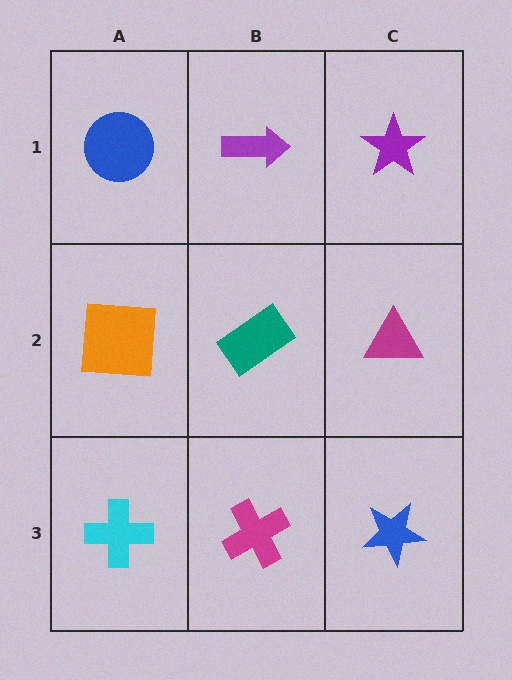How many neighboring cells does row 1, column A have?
2.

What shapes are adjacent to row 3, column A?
An orange square (row 2, column A), a magenta cross (row 3, column B).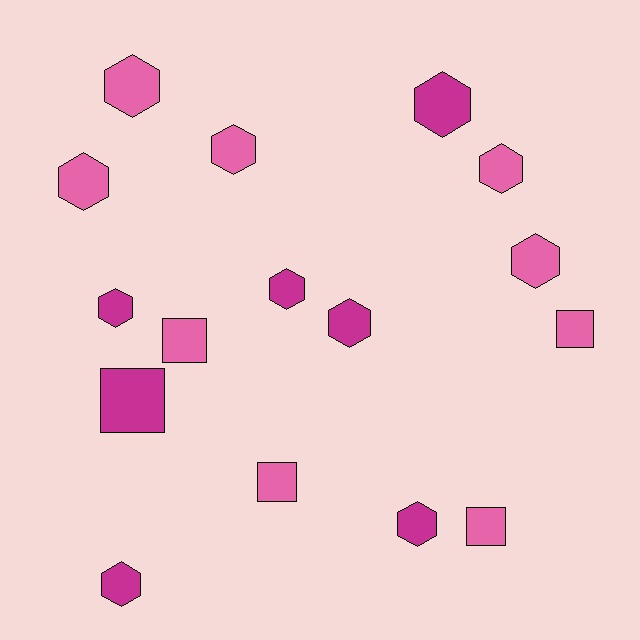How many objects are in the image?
There are 16 objects.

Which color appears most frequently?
Pink, with 9 objects.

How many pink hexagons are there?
There are 5 pink hexagons.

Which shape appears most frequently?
Hexagon, with 11 objects.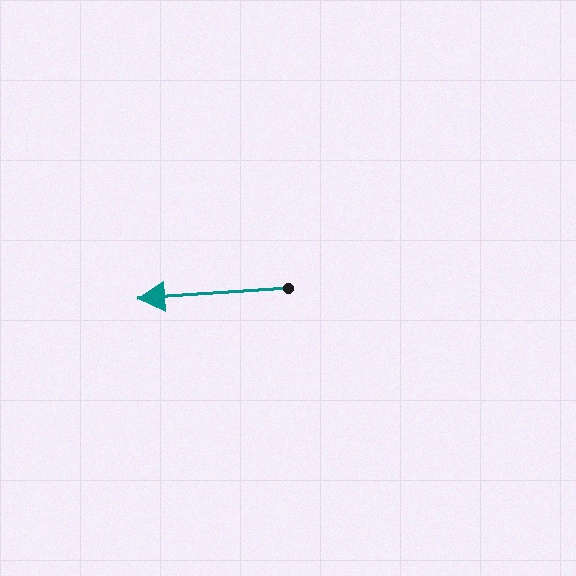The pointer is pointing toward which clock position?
Roughly 9 o'clock.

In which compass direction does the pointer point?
West.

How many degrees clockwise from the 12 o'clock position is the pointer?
Approximately 266 degrees.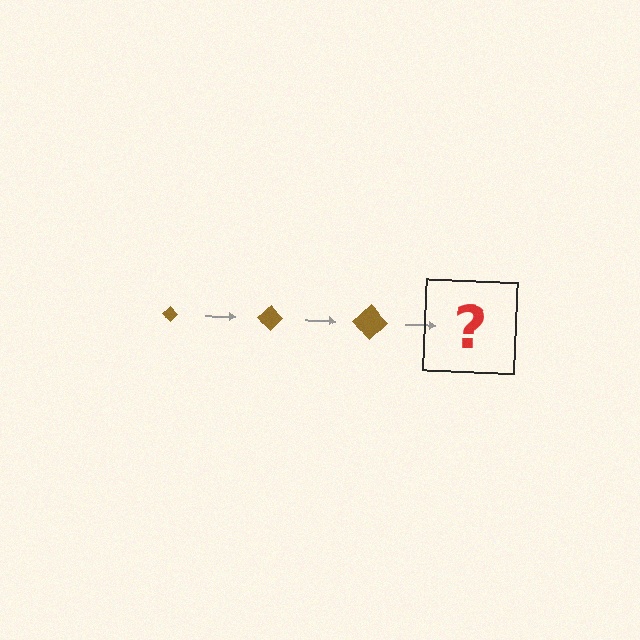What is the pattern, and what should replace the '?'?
The pattern is that the diamond gets progressively larger each step. The '?' should be a brown diamond, larger than the previous one.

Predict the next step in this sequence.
The next step is a brown diamond, larger than the previous one.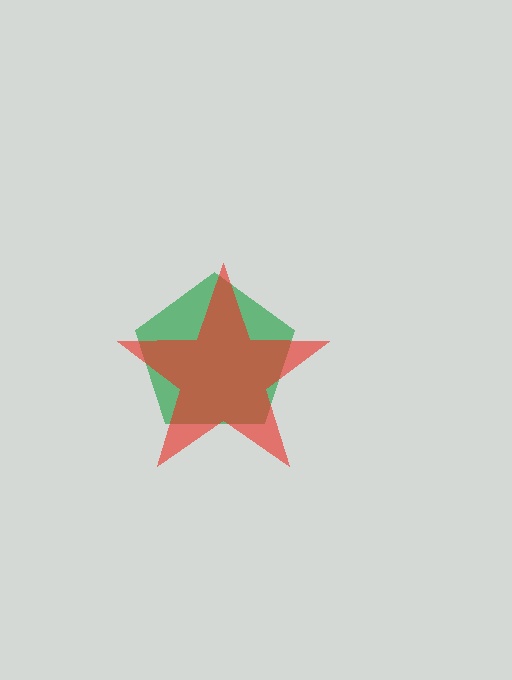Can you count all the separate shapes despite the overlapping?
Yes, there are 2 separate shapes.